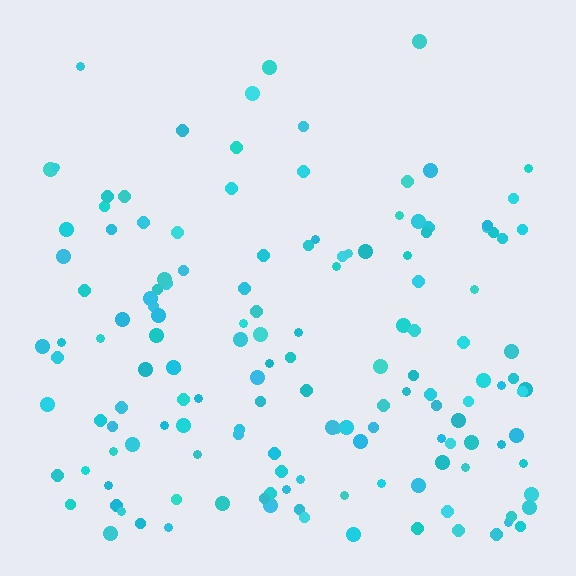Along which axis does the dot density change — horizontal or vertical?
Vertical.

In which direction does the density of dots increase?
From top to bottom, with the bottom side densest.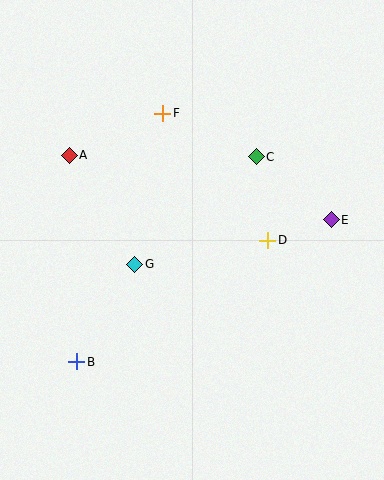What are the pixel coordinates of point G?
Point G is at (135, 264).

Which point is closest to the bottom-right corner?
Point E is closest to the bottom-right corner.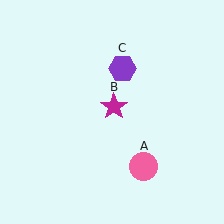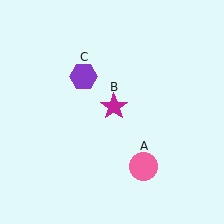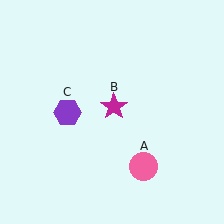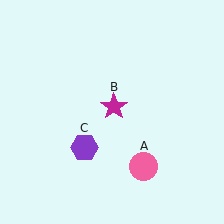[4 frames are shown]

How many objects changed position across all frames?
1 object changed position: purple hexagon (object C).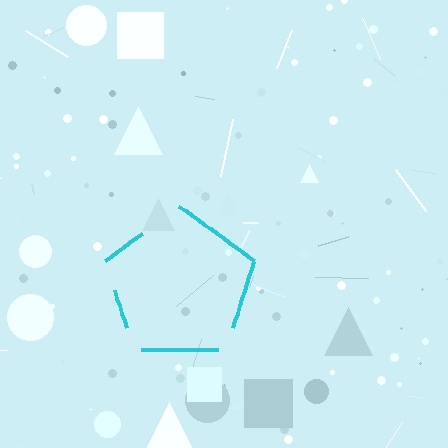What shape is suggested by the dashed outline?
The dashed outline suggests a pentagon.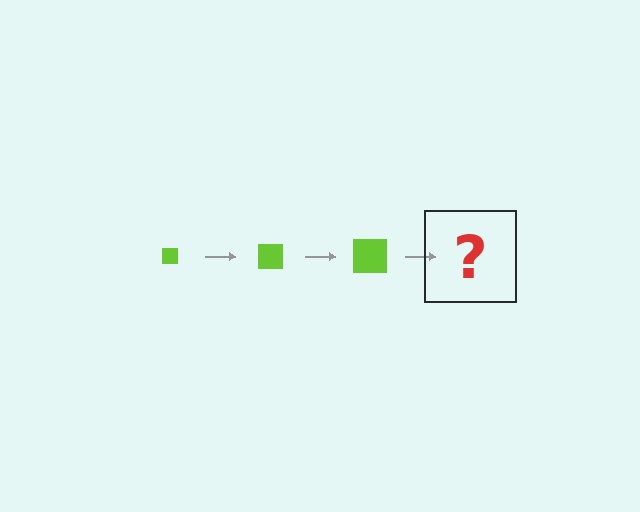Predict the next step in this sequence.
The next step is a lime square, larger than the previous one.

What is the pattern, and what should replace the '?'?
The pattern is that the square gets progressively larger each step. The '?' should be a lime square, larger than the previous one.